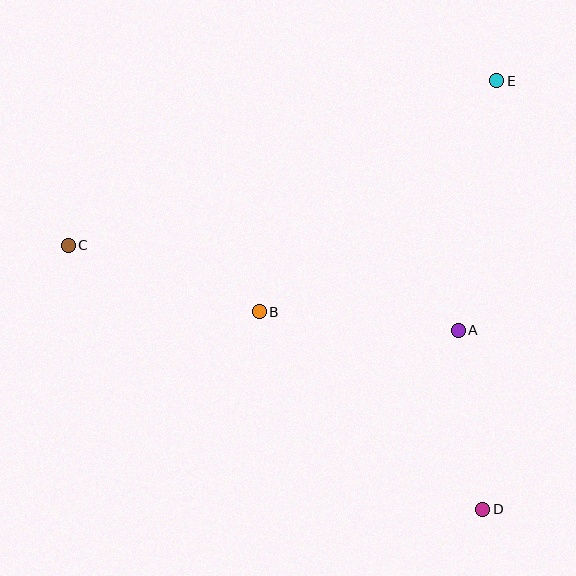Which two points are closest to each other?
Points A and D are closest to each other.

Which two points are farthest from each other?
Points C and D are farthest from each other.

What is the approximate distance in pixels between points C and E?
The distance between C and E is approximately 459 pixels.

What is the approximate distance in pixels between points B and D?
The distance between B and D is approximately 299 pixels.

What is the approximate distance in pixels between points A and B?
The distance between A and B is approximately 200 pixels.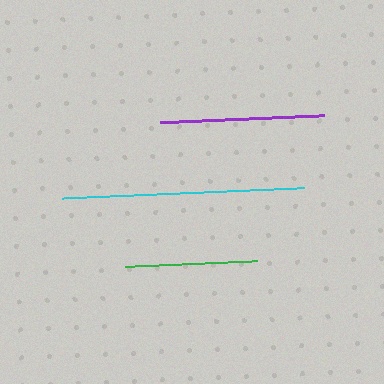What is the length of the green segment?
The green segment is approximately 132 pixels long.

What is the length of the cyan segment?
The cyan segment is approximately 242 pixels long.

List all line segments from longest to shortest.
From longest to shortest: cyan, purple, green.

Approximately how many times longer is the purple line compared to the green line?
The purple line is approximately 1.2 times the length of the green line.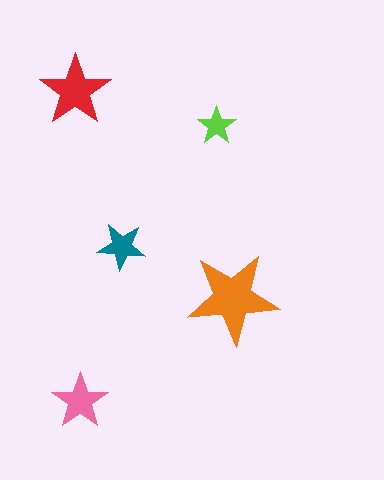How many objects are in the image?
There are 5 objects in the image.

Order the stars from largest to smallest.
the orange one, the red one, the pink one, the teal one, the lime one.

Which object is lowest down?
The pink star is bottommost.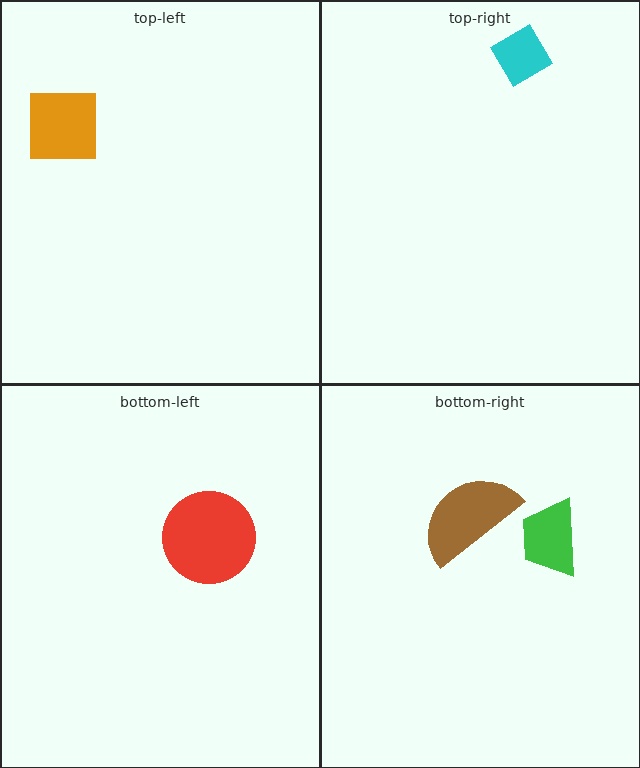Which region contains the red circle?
The bottom-left region.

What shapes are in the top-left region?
The orange square.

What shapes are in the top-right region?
The cyan diamond.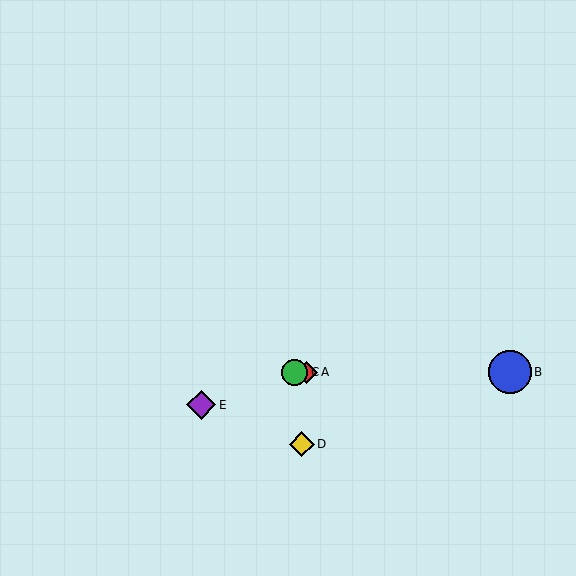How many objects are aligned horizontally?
3 objects (A, B, C) are aligned horizontally.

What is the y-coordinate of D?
Object D is at y≈444.